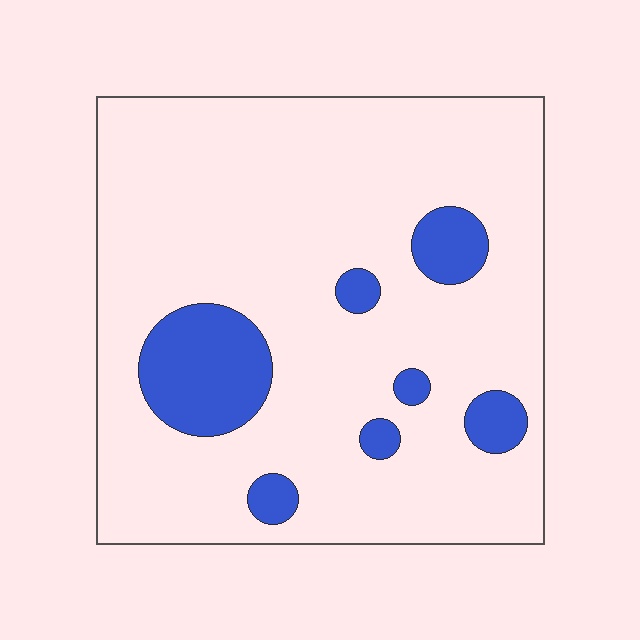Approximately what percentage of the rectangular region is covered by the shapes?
Approximately 15%.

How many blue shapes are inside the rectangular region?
7.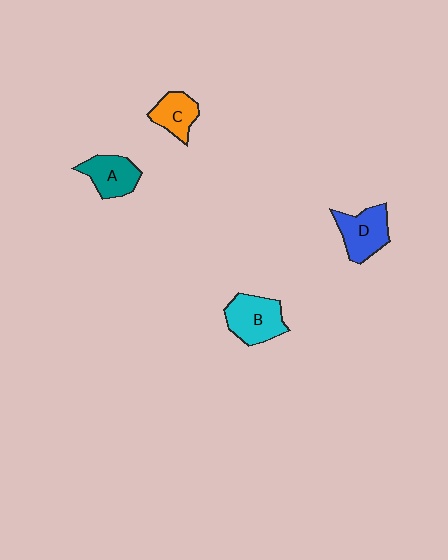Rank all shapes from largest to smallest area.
From largest to smallest: B (cyan), D (blue), A (teal), C (orange).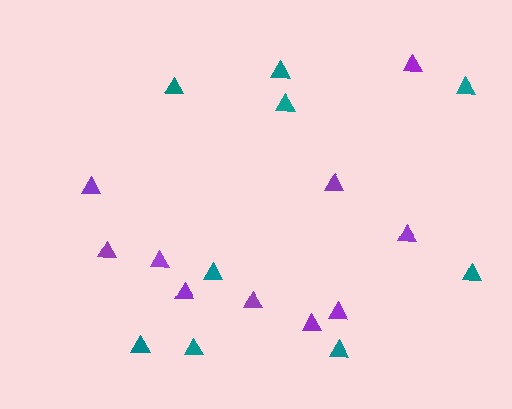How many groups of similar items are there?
There are 2 groups: one group of purple triangles (10) and one group of teal triangles (9).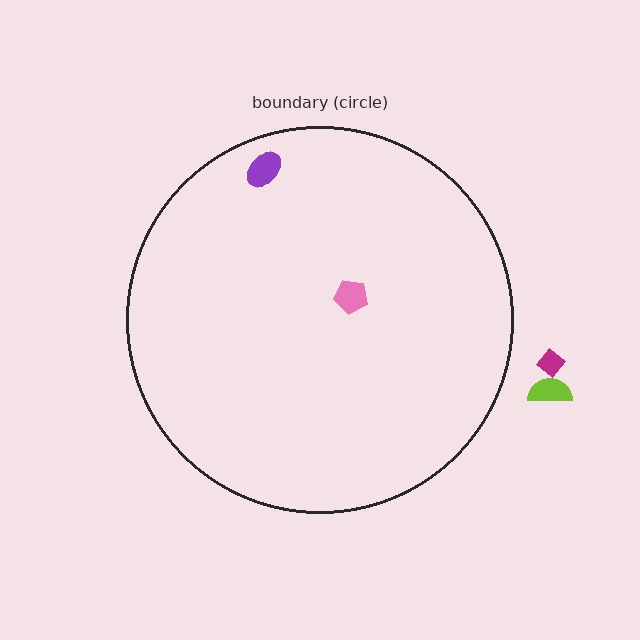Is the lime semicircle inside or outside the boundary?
Outside.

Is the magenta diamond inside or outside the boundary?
Outside.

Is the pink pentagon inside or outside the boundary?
Inside.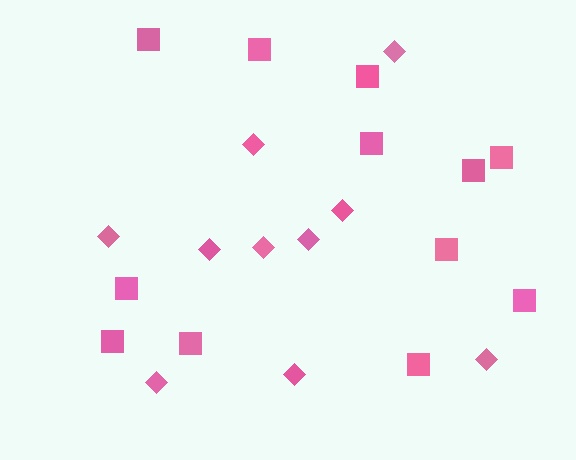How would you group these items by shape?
There are 2 groups: one group of squares (12) and one group of diamonds (10).